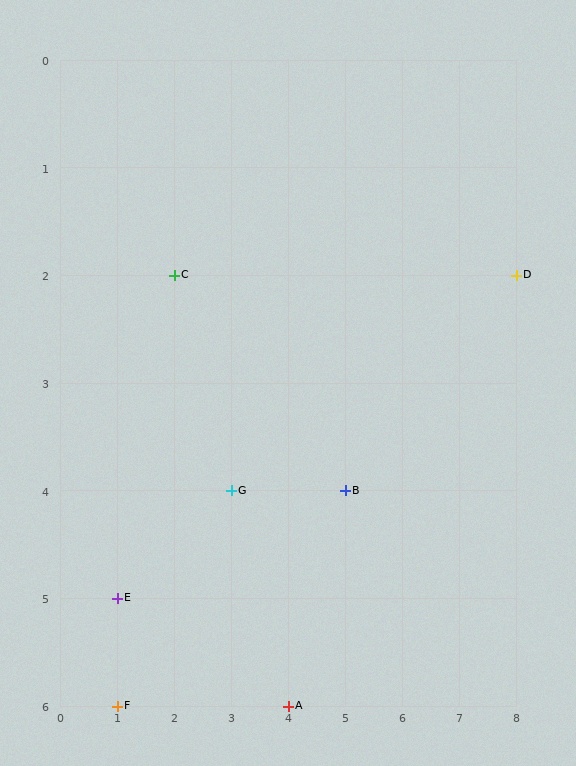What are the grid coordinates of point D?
Point D is at grid coordinates (8, 2).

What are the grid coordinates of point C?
Point C is at grid coordinates (2, 2).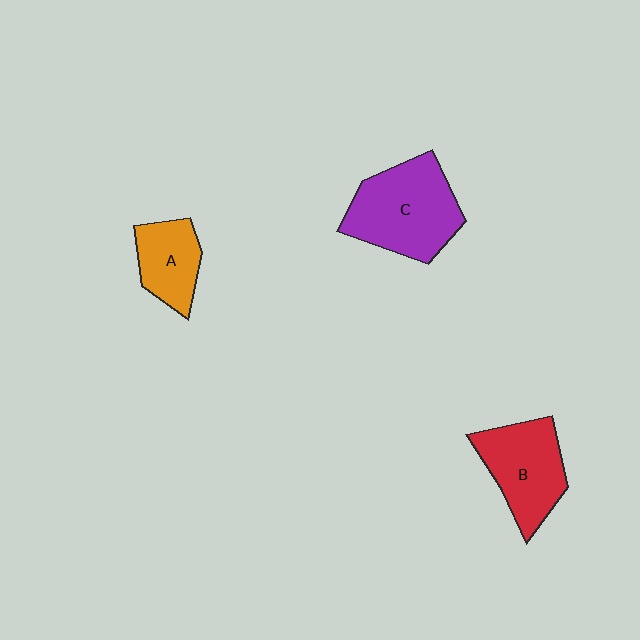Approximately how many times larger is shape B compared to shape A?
Approximately 1.4 times.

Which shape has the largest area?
Shape C (purple).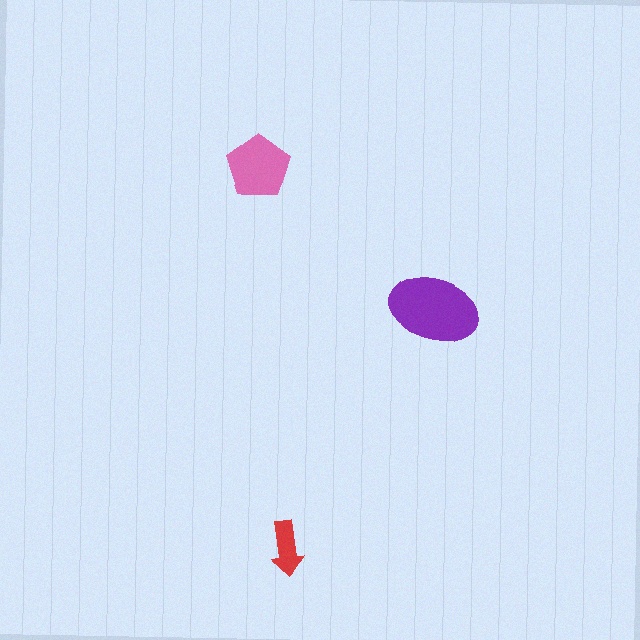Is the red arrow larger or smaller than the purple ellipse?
Smaller.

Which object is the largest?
The purple ellipse.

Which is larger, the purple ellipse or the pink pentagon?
The purple ellipse.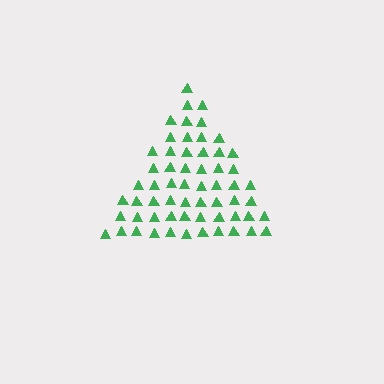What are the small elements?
The small elements are triangles.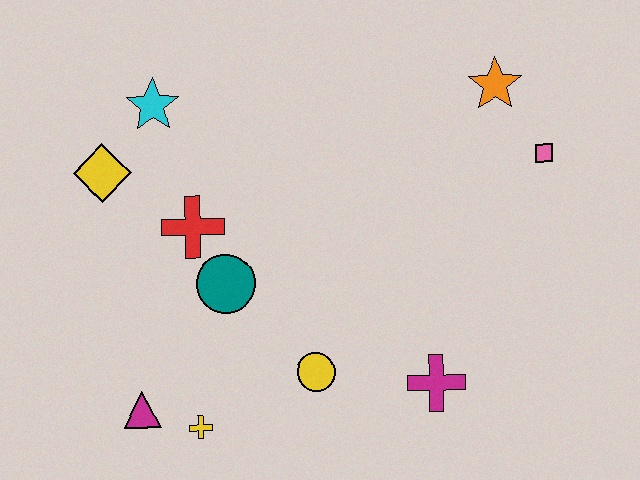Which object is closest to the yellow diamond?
The cyan star is closest to the yellow diamond.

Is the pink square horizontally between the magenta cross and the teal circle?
No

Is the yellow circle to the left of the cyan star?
No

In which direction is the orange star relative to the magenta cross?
The orange star is above the magenta cross.